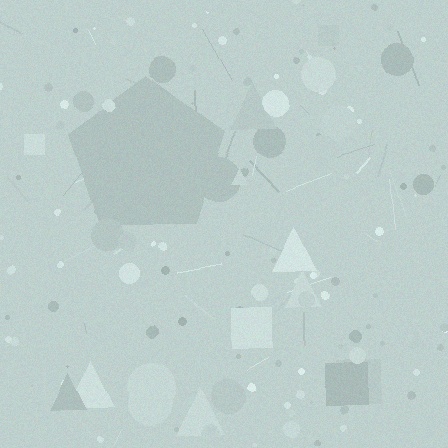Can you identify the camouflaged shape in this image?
The camouflaged shape is a pentagon.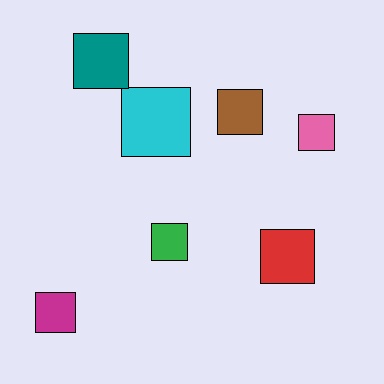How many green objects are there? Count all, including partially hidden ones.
There is 1 green object.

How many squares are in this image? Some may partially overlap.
There are 7 squares.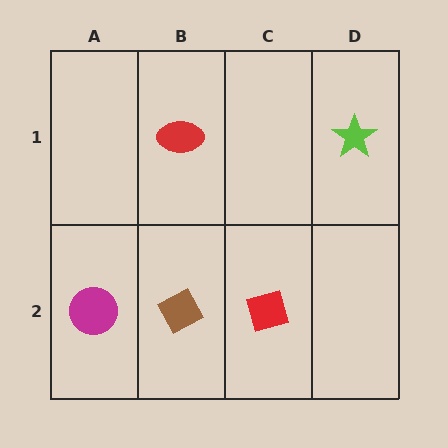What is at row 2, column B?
A brown diamond.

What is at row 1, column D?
A lime star.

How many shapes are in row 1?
2 shapes.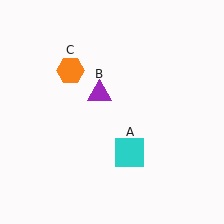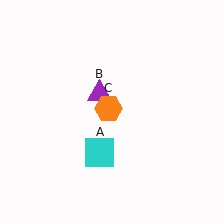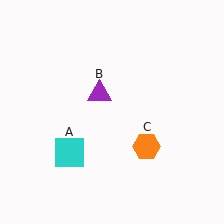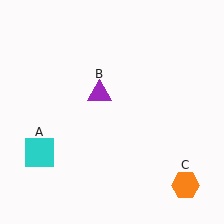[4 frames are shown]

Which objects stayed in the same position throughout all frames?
Purple triangle (object B) remained stationary.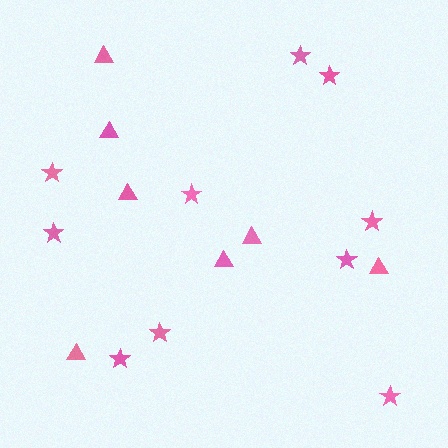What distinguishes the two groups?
There are 2 groups: one group of triangles (7) and one group of stars (10).